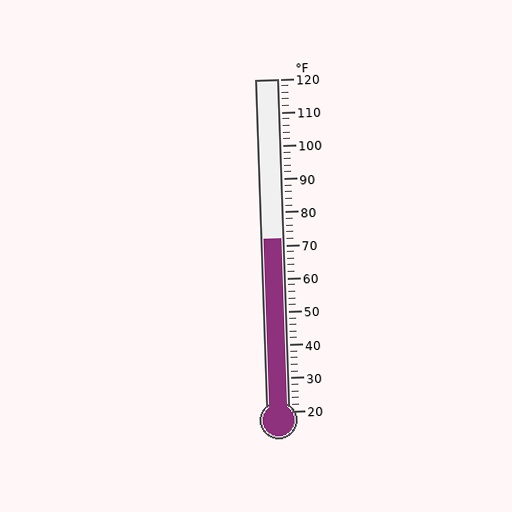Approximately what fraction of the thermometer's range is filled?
The thermometer is filled to approximately 50% of its range.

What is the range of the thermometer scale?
The thermometer scale ranges from 20°F to 120°F.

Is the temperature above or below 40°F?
The temperature is above 40°F.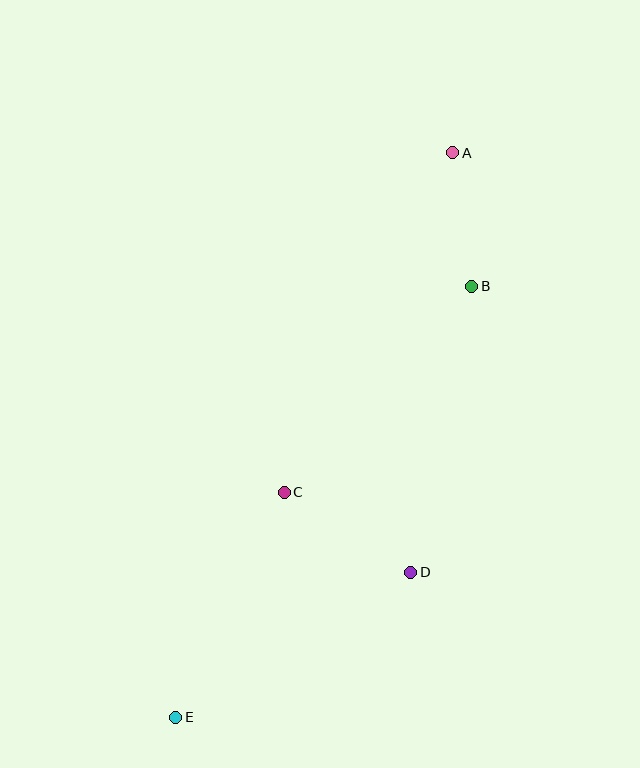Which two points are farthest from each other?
Points A and E are farthest from each other.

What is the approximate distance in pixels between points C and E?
The distance between C and E is approximately 250 pixels.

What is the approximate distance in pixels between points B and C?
The distance between B and C is approximately 278 pixels.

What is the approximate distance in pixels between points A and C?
The distance between A and C is approximately 379 pixels.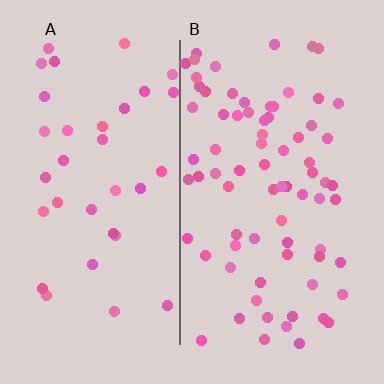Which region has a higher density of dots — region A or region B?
B (the right).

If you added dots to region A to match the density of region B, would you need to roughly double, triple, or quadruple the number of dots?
Approximately double.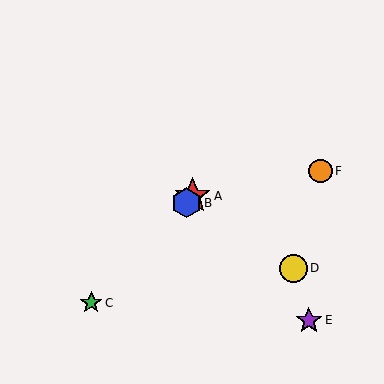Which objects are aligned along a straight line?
Objects A, B, C are aligned along a straight line.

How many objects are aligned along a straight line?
3 objects (A, B, C) are aligned along a straight line.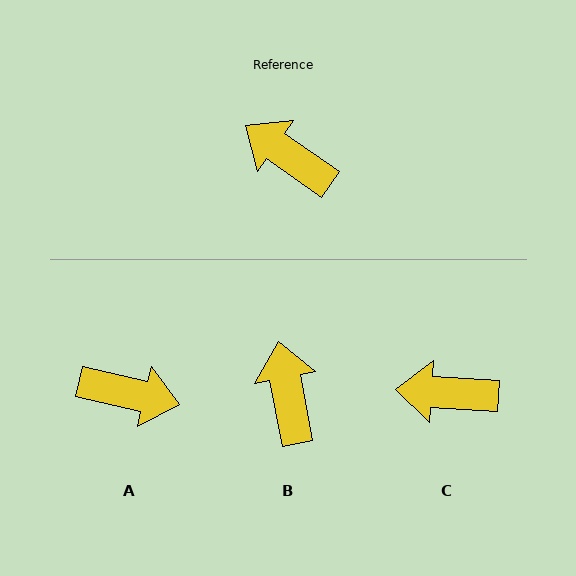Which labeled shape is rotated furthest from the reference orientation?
A, about 158 degrees away.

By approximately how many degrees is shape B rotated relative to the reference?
Approximately 44 degrees clockwise.